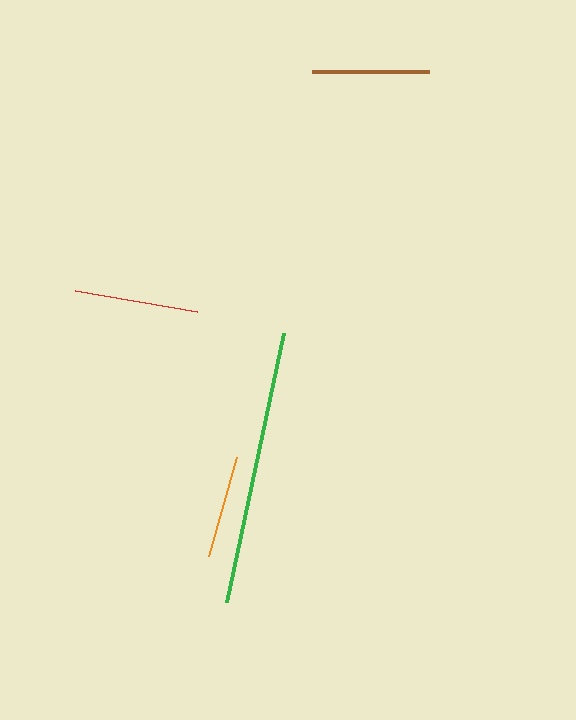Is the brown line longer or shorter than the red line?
The red line is longer than the brown line.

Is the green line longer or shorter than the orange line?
The green line is longer than the orange line.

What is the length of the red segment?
The red segment is approximately 124 pixels long.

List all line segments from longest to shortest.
From longest to shortest: green, red, brown, orange.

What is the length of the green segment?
The green segment is approximately 276 pixels long.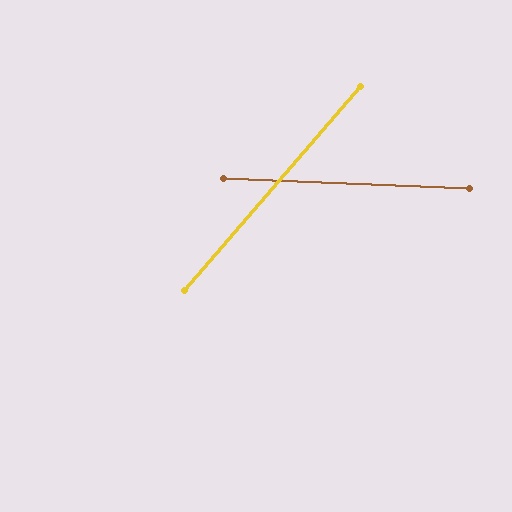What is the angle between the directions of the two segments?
Approximately 51 degrees.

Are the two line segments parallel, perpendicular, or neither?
Neither parallel nor perpendicular — they differ by about 51°.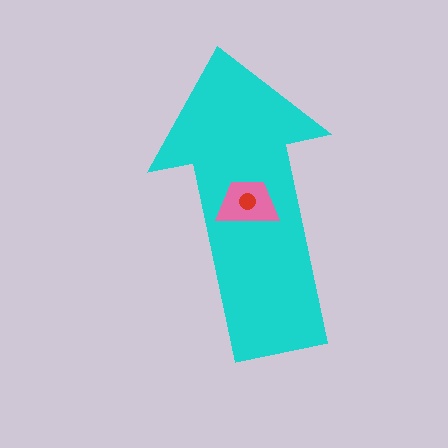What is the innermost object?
The red circle.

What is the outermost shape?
The cyan arrow.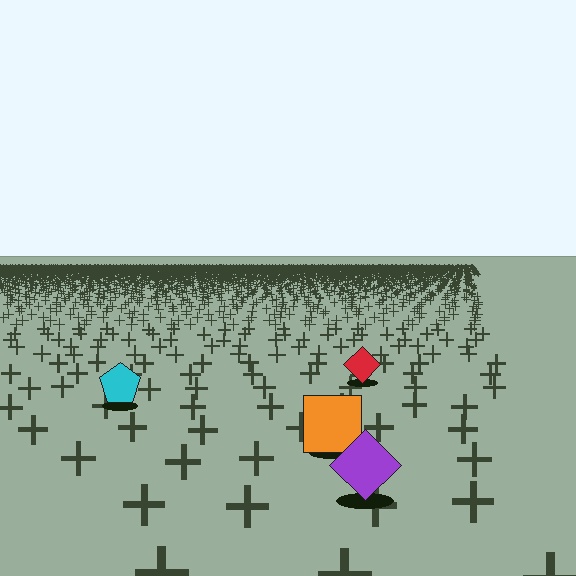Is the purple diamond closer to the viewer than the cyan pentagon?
Yes. The purple diamond is closer — you can tell from the texture gradient: the ground texture is coarser near it.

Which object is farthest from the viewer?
The red diamond is farthest from the viewer. It appears smaller and the ground texture around it is denser.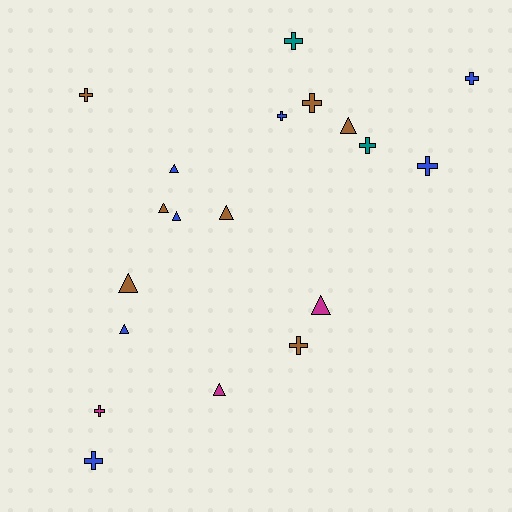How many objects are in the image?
There are 19 objects.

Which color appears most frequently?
Brown, with 7 objects.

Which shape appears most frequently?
Cross, with 10 objects.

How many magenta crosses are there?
There is 1 magenta cross.